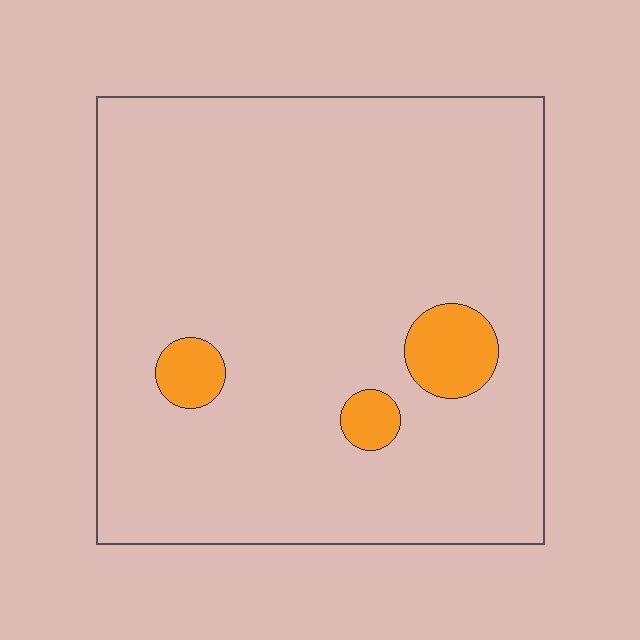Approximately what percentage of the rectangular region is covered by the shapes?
Approximately 5%.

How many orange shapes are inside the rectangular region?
3.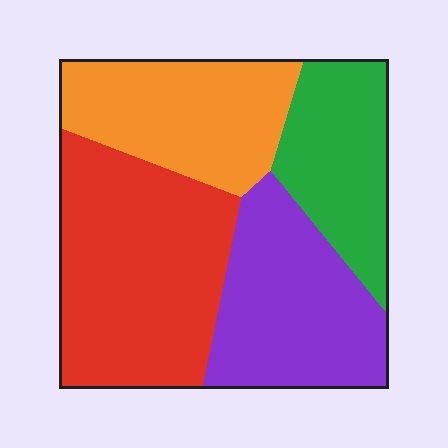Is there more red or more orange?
Red.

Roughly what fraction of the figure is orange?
Orange covers roughly 20% of the figure.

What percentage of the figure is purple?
Purple covers around 25% of the figure.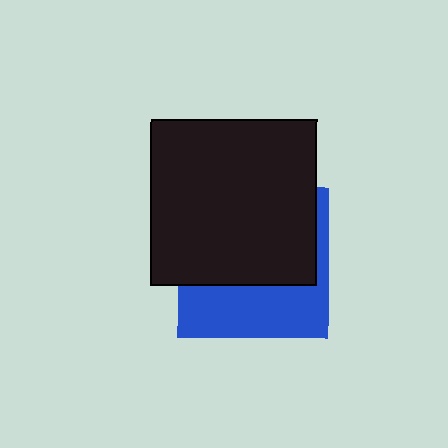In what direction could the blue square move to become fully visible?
The blue square could move down. That would shift it out from behind the black square entirely.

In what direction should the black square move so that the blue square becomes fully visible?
The black square should move up. That is the shortest direction to clear the overlap and leave the blue square fully visible.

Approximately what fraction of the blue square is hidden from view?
Roughly 60% of the blue square is hidden behind the black square.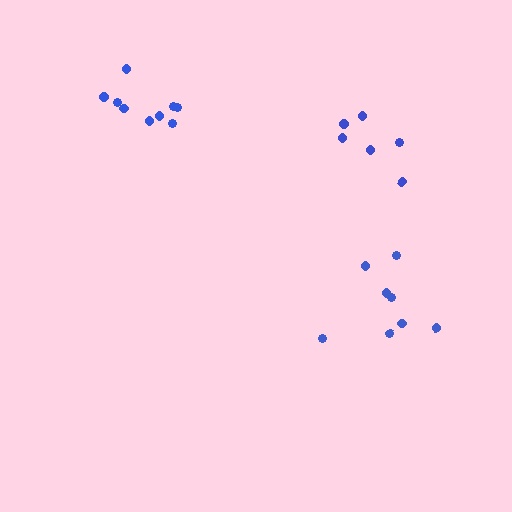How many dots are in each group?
Group 1: 6 dots, Group 2: 9 dots, Group 3: 8 dots (23 total).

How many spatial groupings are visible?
There are 3 spatial groupings.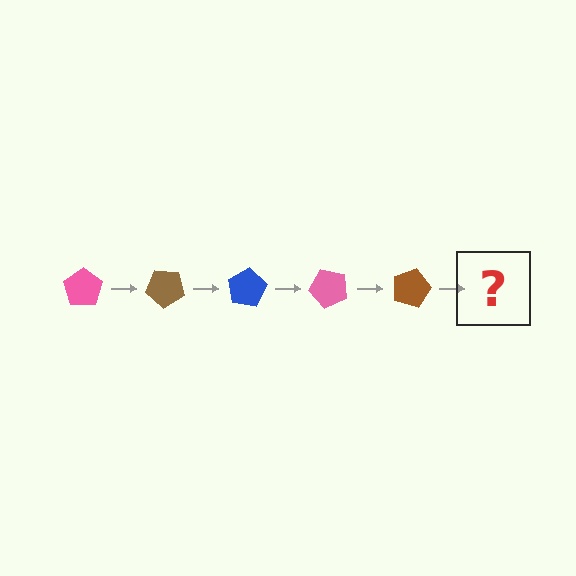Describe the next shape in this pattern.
It should be a blue pentagon, rotated 200 degrees from the start.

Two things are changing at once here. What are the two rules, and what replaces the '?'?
The two rules are that it rotates 40 degrees each step and the color cycles through pink, brown, and blue. The '?' should be a blue pentagon, rotated 200 degrees from the start.